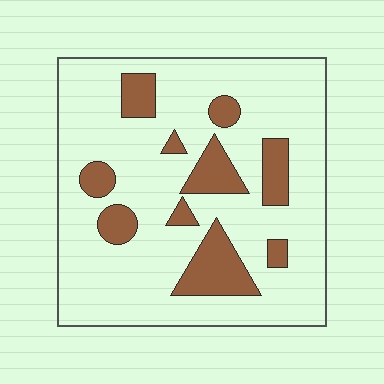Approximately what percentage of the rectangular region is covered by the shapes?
Approximately 20%.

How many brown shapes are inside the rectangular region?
10.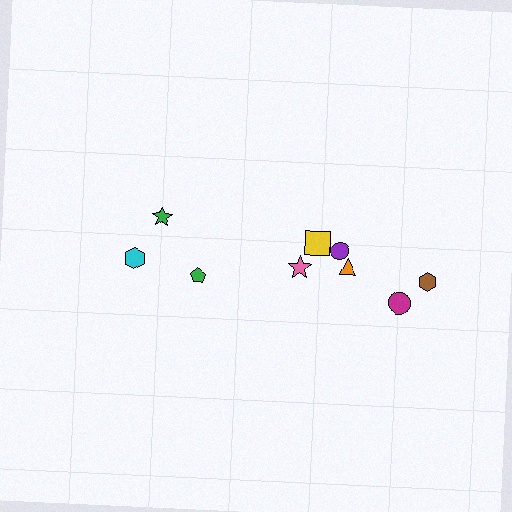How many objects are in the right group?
There are 6 objects.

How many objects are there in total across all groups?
There are 9 objects.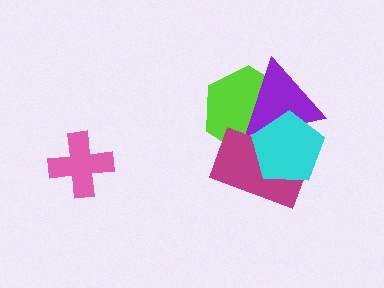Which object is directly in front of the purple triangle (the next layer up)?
The magenta rectangle is directly in front of the purple triangle.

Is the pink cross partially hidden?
No, no other shape covers it.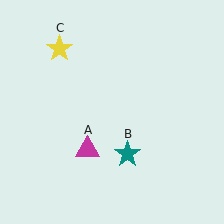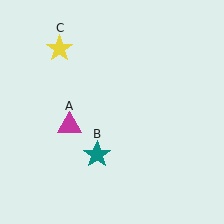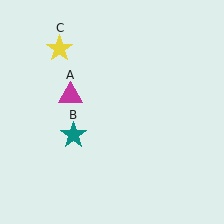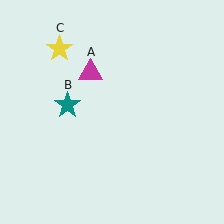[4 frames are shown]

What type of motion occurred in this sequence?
The magenta triangle (object A), teal star (object B) rotated clockwise around the center of the scene.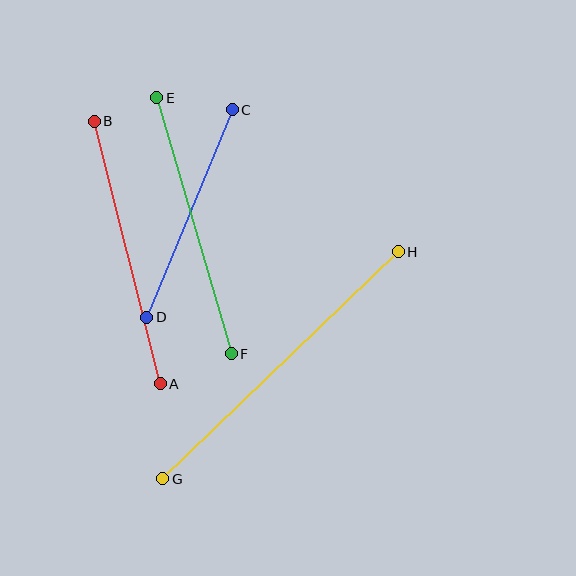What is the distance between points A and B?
The distance is approximately 271 pixels.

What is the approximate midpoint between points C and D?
The midpoint is at approximately (190, 213) pixels.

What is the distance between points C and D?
The distance is approximately 225 pixels.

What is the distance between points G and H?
The distance is approximately 327 pixels.